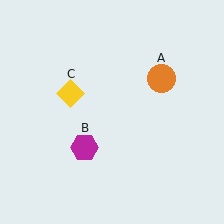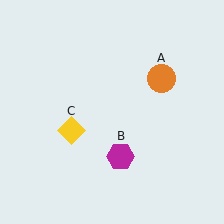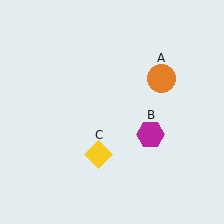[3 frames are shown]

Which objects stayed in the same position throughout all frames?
Orange circle (object A) remained stationary.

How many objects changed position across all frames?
2 objects changed position: magenta hexagon (object B), yellow diamond (object C).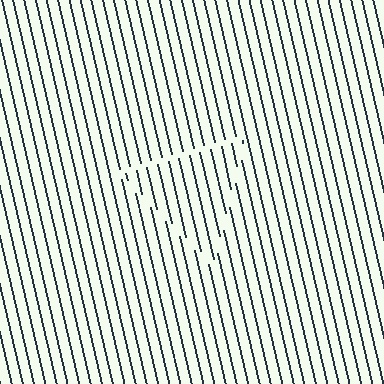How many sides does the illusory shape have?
3 sides — the line-ends trace a triangle.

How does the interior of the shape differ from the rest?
The interior of the shape contains the same grating, shifted by half a period — the contour is defined by the phase discontinuity where line-ends from the inner and outer gratings abut.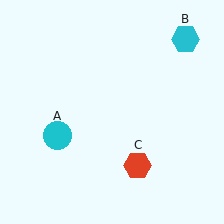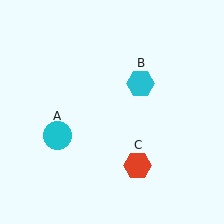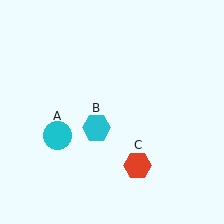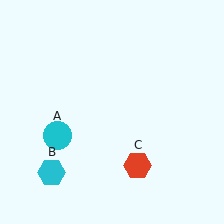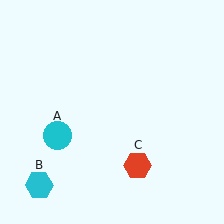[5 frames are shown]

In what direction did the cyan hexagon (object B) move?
The cyan hexagon (object B) moved down and to the left.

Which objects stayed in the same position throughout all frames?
Cyan circle (object A) and red hexagon (object C) remained stationary.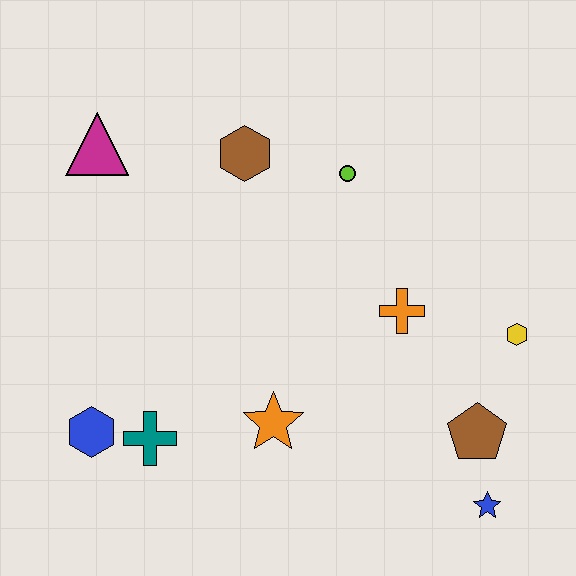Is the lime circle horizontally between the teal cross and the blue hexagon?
No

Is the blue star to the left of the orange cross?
No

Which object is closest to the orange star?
The teal cross is closest to the orange star.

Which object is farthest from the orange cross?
The magenta triangle is farthest from the orange cross.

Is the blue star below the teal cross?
Yes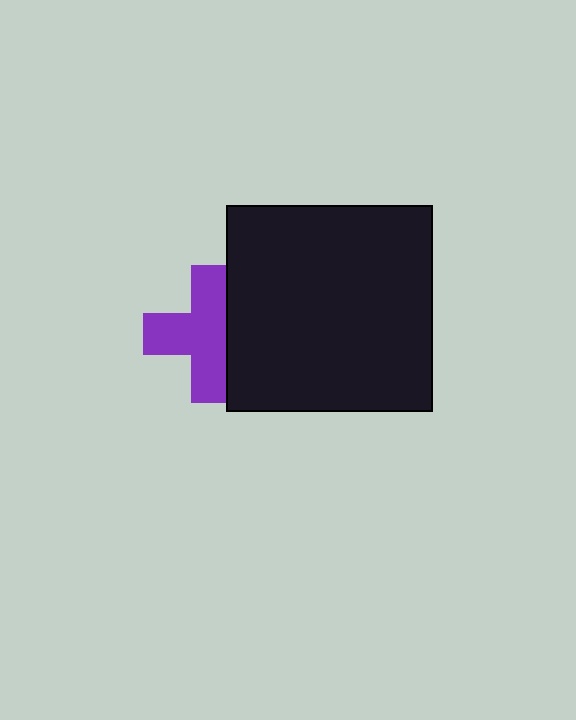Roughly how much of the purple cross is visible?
Most of it is visible (roughly 68%).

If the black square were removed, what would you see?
You would see the complete purple cross.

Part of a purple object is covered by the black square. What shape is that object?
It is a cross.